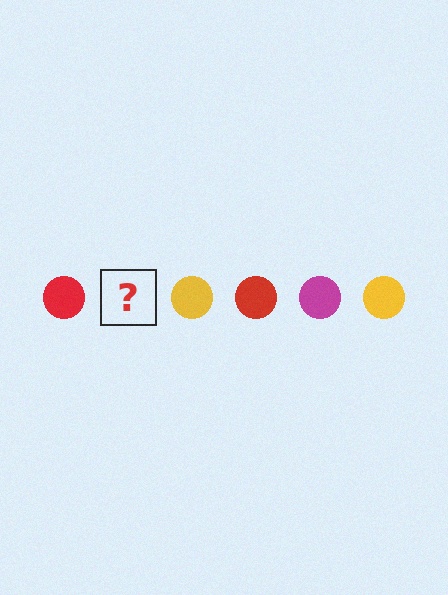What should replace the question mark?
The question mark should be replaced with a magenta circle.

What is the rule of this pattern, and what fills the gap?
The rule is that the pattern cycles through red, magenta, yellow circles. The gap should be filled with a magenta circle.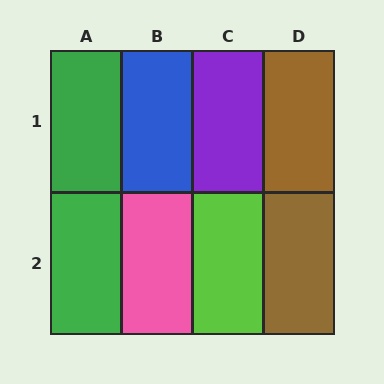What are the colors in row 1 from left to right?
Green, blue, purple, brown.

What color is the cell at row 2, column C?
Lime.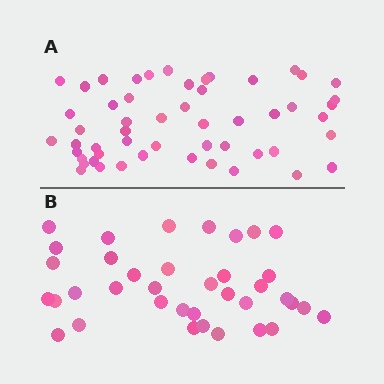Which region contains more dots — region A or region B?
Region A (the top region) has more dots.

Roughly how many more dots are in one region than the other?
Region A has approximately 15 more dots than region B.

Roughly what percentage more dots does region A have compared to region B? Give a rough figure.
About 45% more.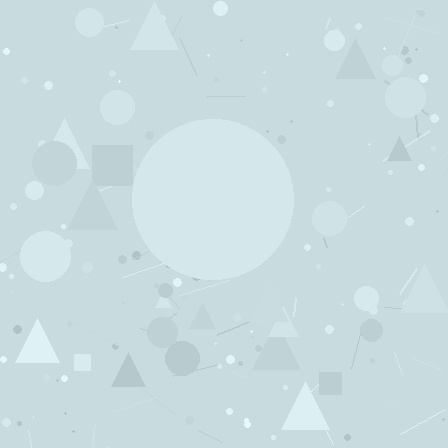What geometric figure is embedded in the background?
A circle is embedded in the background.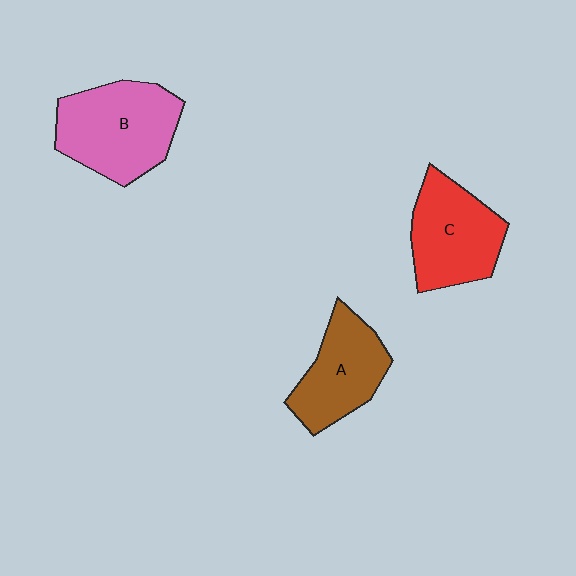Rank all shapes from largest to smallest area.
From largest to smallest: B (pink), C (red), A (brown).